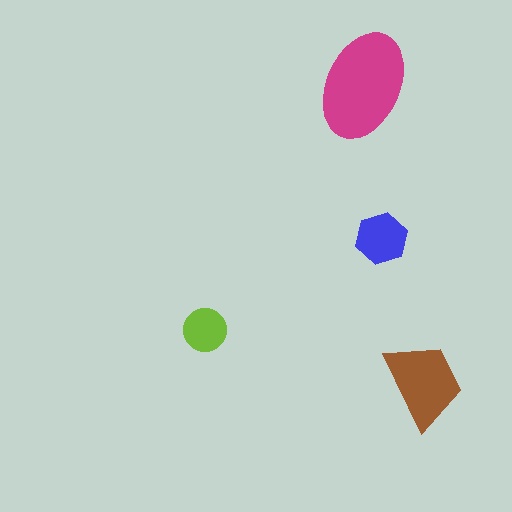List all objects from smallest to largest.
The lime circle, the blue hexagon, the brown trapezoid, the magenta ellipse.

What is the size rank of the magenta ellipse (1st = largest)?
1st.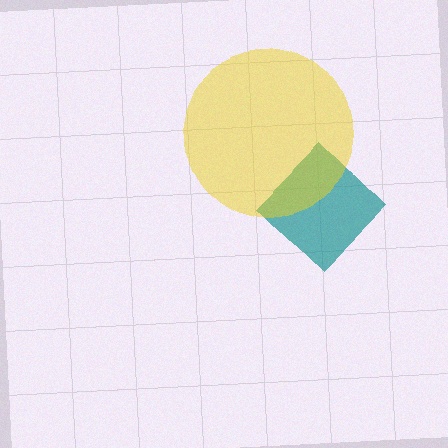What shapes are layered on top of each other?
The layered shapes are: a teal diamond, a yellow circle.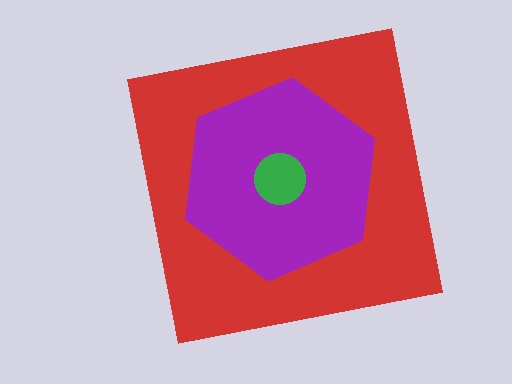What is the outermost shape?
The red square.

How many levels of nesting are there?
3.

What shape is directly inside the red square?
The purple hexagon.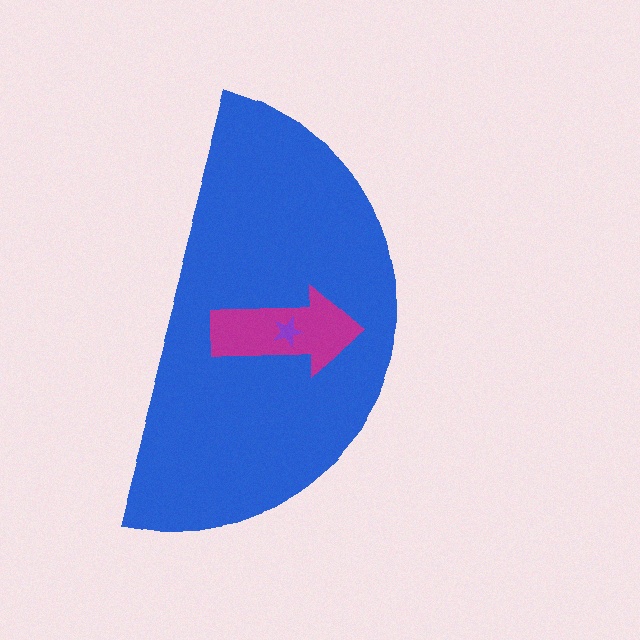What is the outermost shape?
The blue semicircle.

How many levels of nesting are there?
3.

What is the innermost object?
The purple star.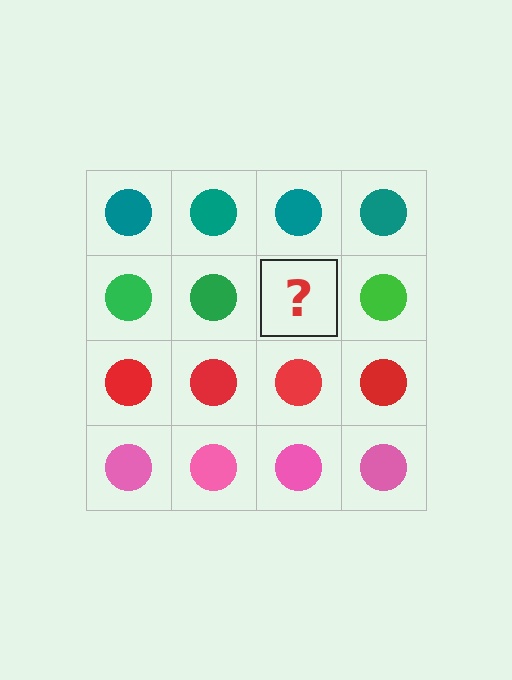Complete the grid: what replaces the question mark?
The question mark should be replaced with a green circle.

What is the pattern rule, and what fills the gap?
The rule is that each row has a consistent color. The gap should be filled with a green circle.